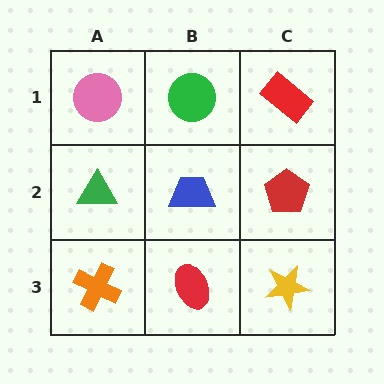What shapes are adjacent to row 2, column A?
A pink circle (row 1, column A), an orange cross (row 3, column A), a blue trapezoid (row 2, column B).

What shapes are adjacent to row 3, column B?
A blue trapezoid (row 2, column B), an orange cross (row 3, column A), a yellow star (row 3, column C).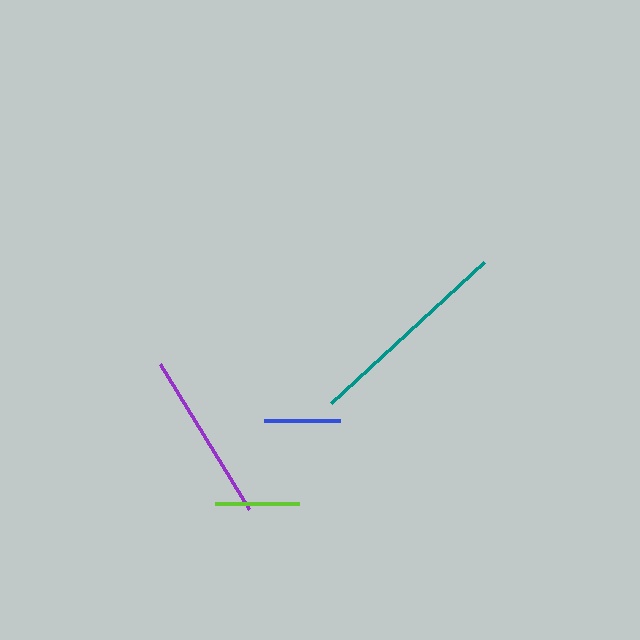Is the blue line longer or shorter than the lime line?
The lime line is longer than the blue line.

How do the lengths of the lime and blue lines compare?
The lime and blue lines are approximately the same length.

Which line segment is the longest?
The teal line is the longest at approximately 209 pixels.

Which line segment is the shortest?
The blue line is the shortest at approximately 77 pixels.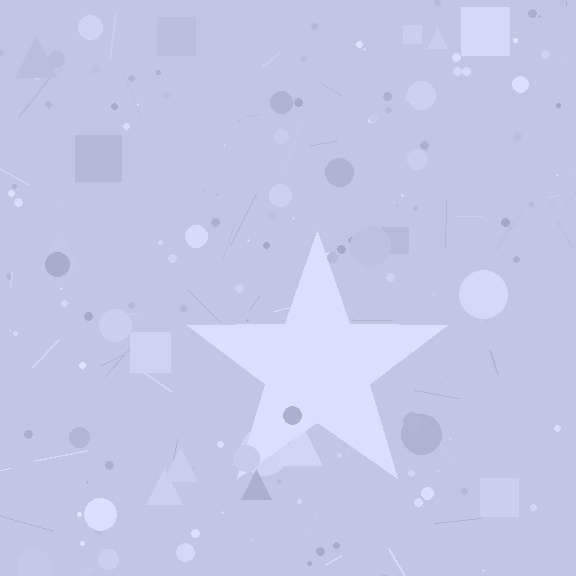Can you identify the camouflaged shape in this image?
The camouflaged shape is a star.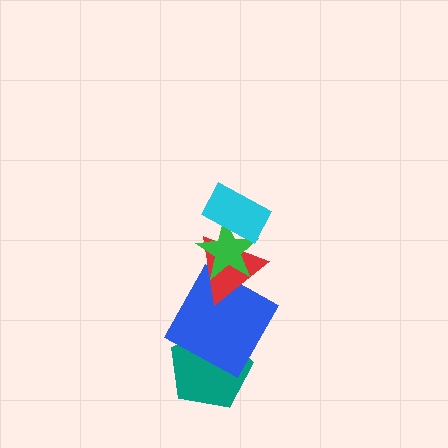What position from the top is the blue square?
The blue square is 4th from the top.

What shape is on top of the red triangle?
The green star is on top of the red triangle.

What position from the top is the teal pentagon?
The teal pentagon is 5th from the top.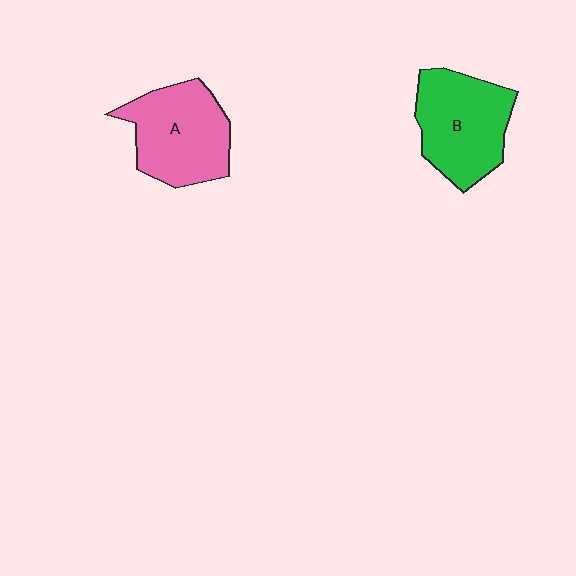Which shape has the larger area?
Shape A (pink).